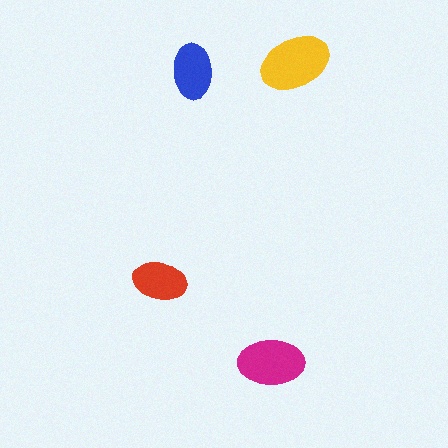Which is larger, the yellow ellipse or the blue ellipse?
The yellow one.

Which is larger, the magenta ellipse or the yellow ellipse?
The yellow one.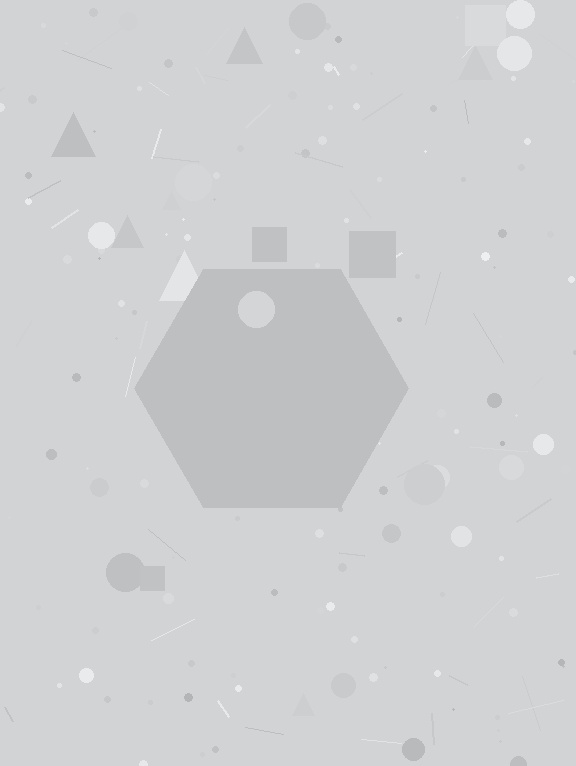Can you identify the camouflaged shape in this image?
The camouflaged shape is a hexagon.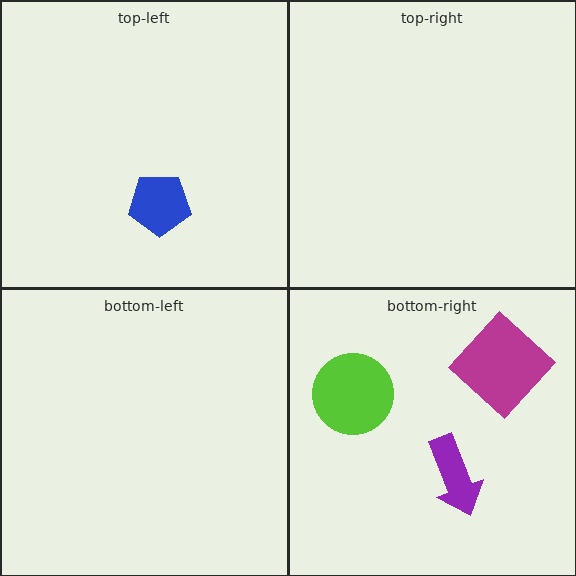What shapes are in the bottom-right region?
The magenta diamond, the lime circle, the purple arrow.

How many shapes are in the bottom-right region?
3.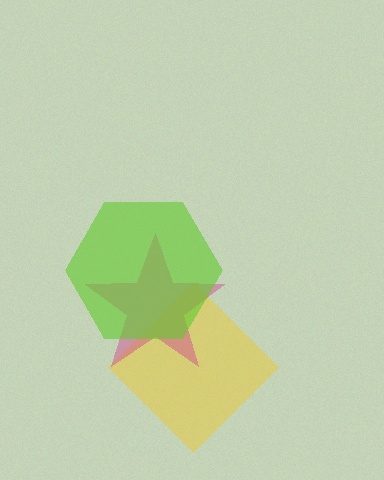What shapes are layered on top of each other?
The layered shapes are: a yellow diamond, a magenta star, a lime hexagon.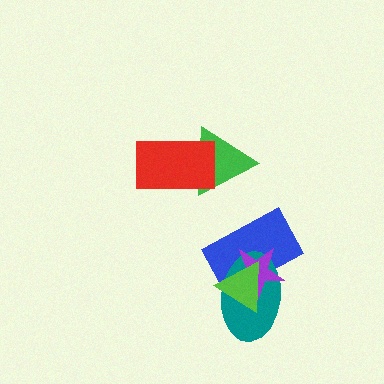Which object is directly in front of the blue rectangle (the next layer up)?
The teal ellipse is directly in front of the blue rectangle.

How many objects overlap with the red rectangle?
1 object overlaps with the red rectangle.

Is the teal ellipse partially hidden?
Yes, it is partially covered by another shape.